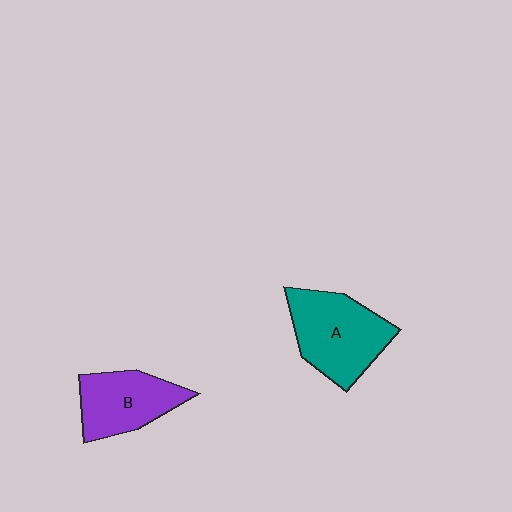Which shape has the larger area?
Shape A (teal).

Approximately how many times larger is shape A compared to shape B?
Approximately 1.3 times.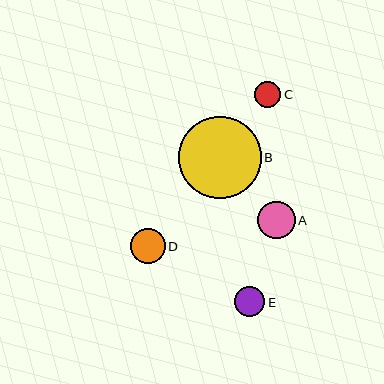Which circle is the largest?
Circle B is the largest with a size of approximately 82 pixels.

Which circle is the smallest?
Circle C is the smallest with a size of approximately 26 pixels.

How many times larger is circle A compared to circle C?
Circle A is approximately 1.4 times the size of circle C.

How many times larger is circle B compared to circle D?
Circle B is approximately 2.4 times the size of circle D.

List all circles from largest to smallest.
From largest to smallest: B, A, D, E, C.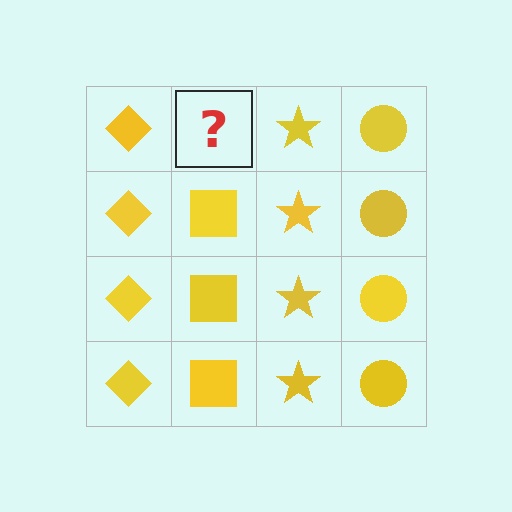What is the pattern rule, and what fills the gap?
The rule is that each column has a consistent shape. The gap should be filled with a yellow square.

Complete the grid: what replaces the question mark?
The question mark should be replaced with a yellow square.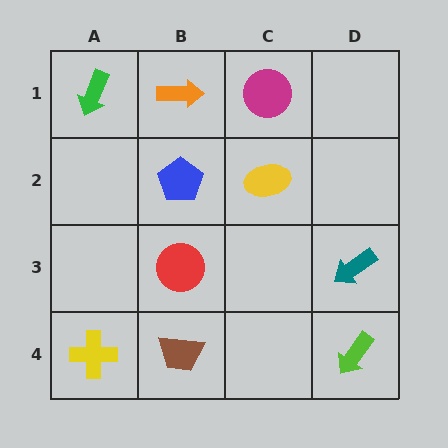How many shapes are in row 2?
2 shapes.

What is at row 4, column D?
A lime arrow.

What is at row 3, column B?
A red circle.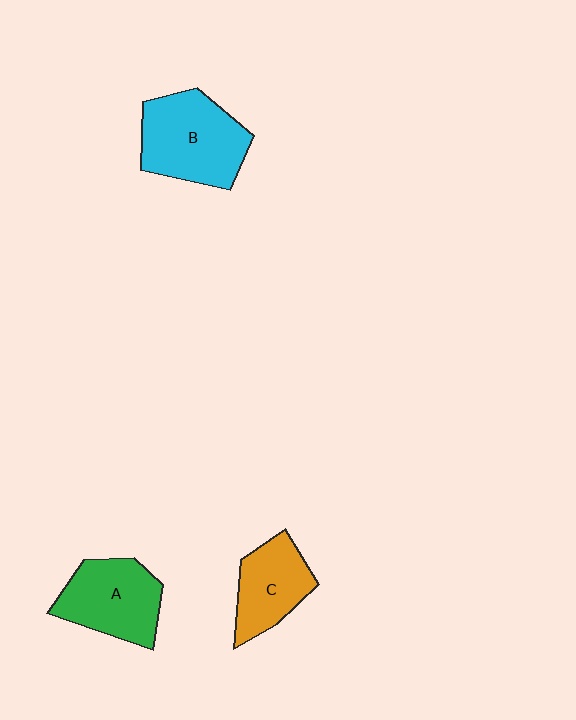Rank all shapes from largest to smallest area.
From largest to smallest: B (cyan), A (green), C (orange).